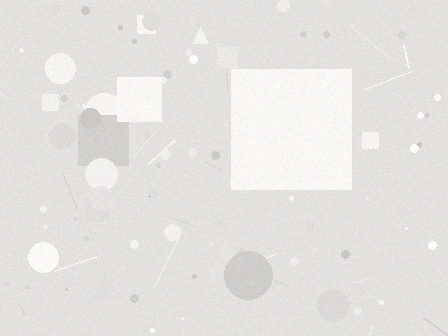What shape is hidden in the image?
A square is hidden in the image.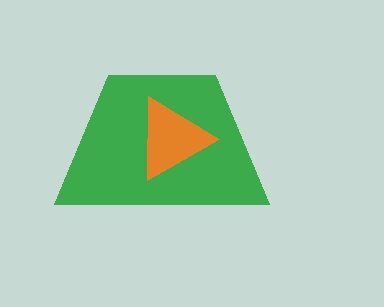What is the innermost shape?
The orange triangle.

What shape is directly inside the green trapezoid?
The orange triangle.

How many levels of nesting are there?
2.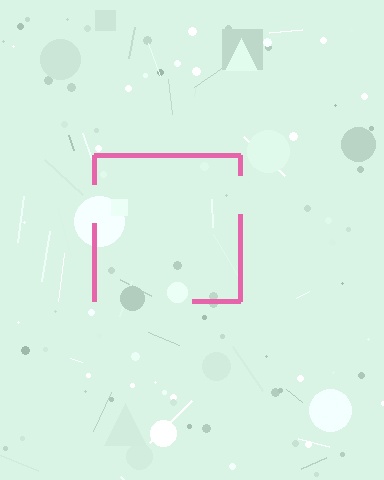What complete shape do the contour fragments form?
The contour fragments form a square.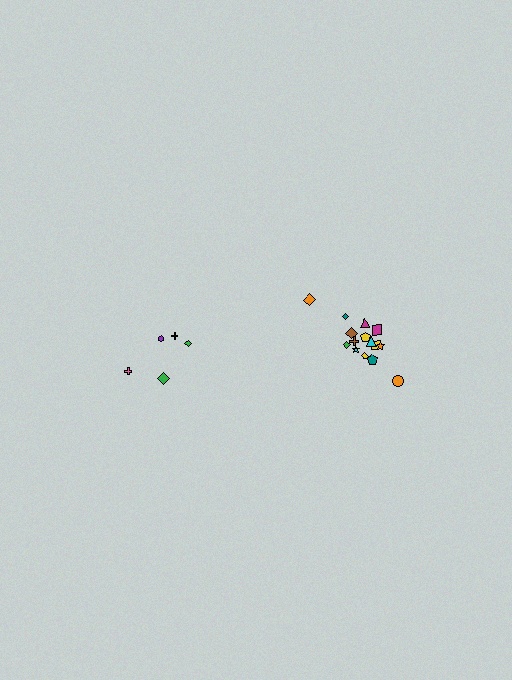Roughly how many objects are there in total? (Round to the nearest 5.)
Roughly 20 objects in total.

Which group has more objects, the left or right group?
The right group.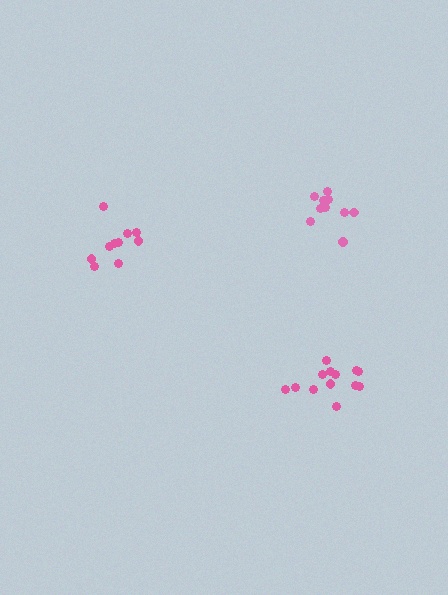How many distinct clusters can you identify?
There are 3 distinct clusters.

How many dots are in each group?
Group 1: 13 dots, Group 2: 10 dots, Group 3: 10 dots (33 total).